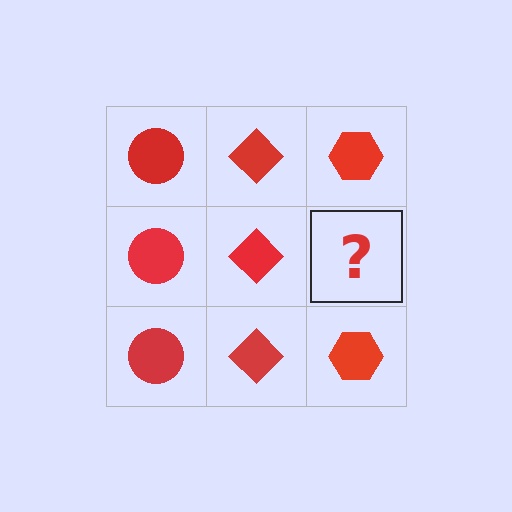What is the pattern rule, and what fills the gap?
The rule is that each column has a consistent shape. The gap should be filled with a red hexagon.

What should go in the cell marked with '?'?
The missing cell should contain a red hexagon.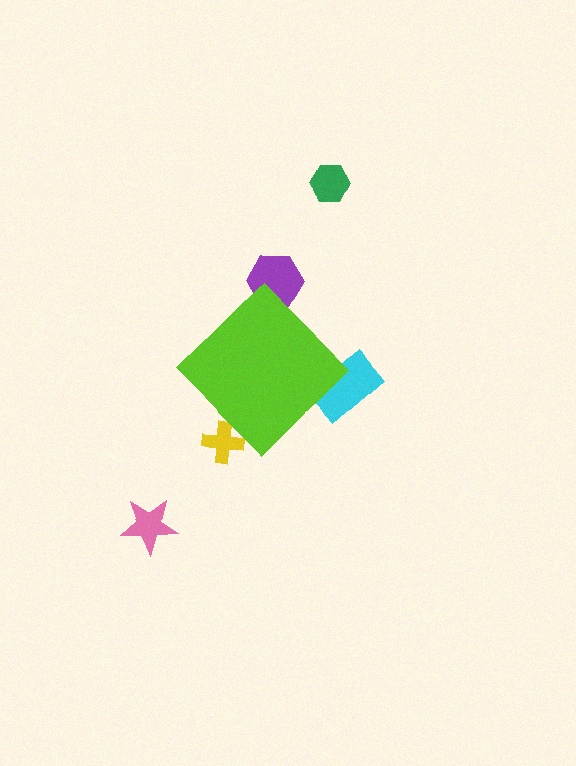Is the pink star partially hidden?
No, the pink star is fully visible.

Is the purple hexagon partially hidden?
Yes, the purple hexagon is partially hidden behind the lime diamond.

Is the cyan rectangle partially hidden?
Yes, the cyan rectangle is partially hidden behind the lime diamond.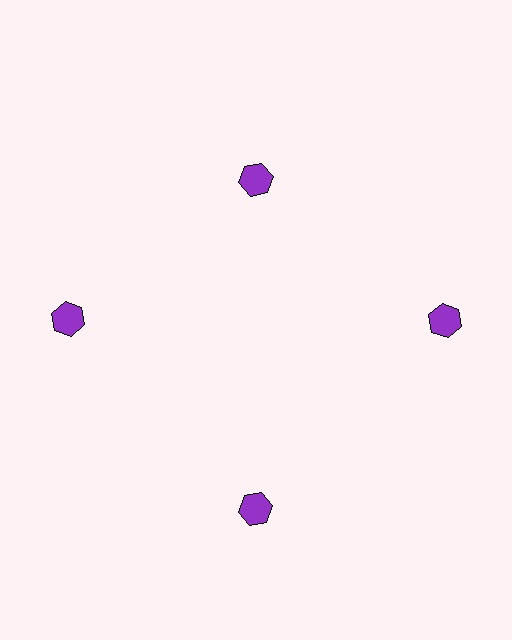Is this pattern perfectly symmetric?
No. The 4 purple hexagons are arranged in a ring, but one element near the 12 o'clock position is pulled inward toward the center, breaking the 4-fold rotational symmetry.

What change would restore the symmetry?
The symmetry would be restored by moving it outward, back onto the ring so that all 4 hexagons sit at equal angles and equal distance from the center.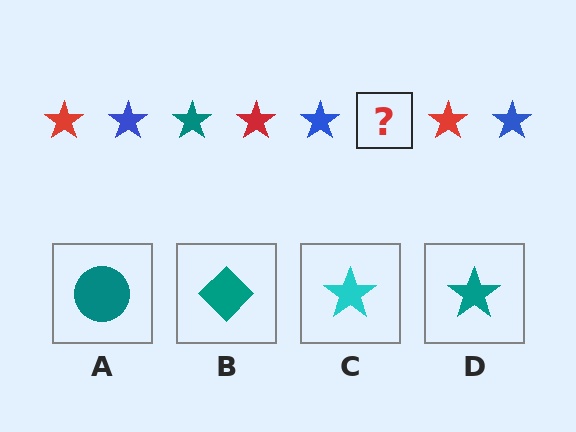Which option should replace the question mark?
Option D.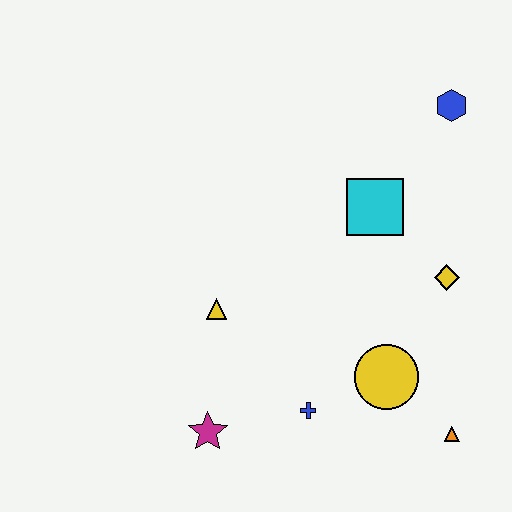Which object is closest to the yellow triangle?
The magenta star is closest to the yellow triangle.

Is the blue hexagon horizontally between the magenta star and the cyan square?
No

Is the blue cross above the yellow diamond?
No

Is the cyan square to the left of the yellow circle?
Yes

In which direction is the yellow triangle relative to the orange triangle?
The yellow triangle is to the left of the orange triangle.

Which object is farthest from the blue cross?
The blue hexagon is farthest from the blue cross.